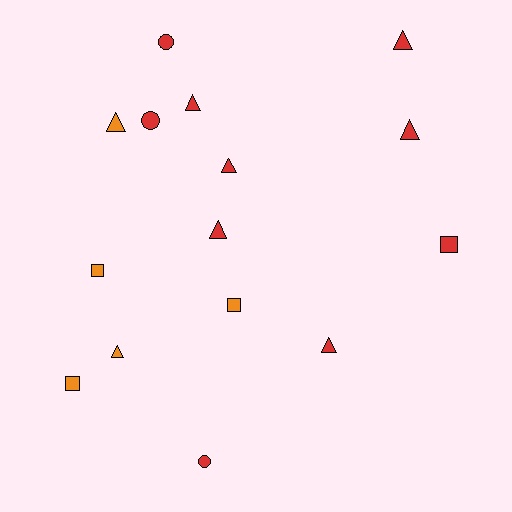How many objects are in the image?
There are 15 objects.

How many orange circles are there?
There are no orange circles.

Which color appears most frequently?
Red, with 10 objects.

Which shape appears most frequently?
Triangle, with 8 objects.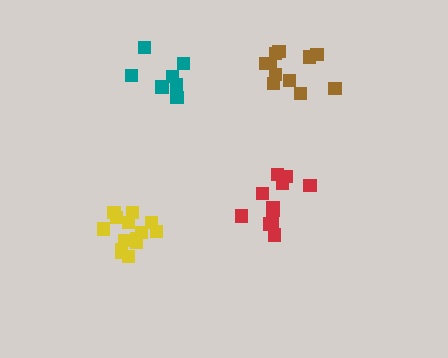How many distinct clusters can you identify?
There are 4 distinct clusters.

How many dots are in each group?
Group 1: 11 dots, Group 2: 14 dots, Group 3: 8 dots, Group 4: 11 dots (44 total).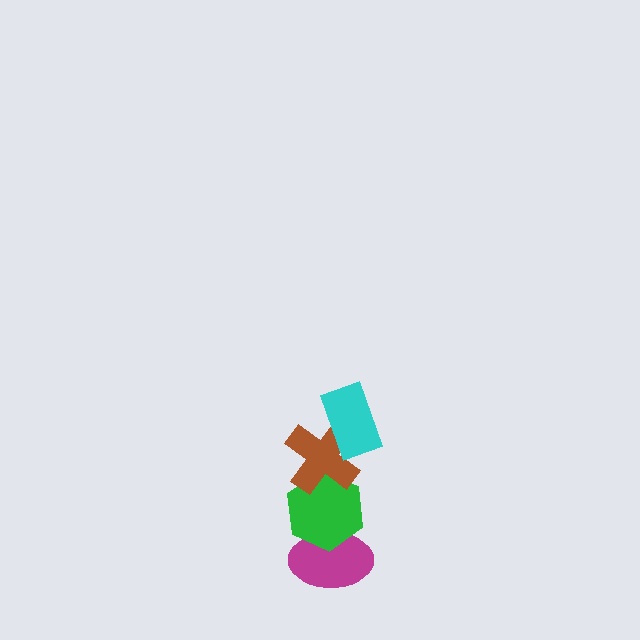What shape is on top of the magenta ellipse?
The green hexagon is on top of the magenta ellipse.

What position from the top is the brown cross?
The brown cross is 2nd from the top.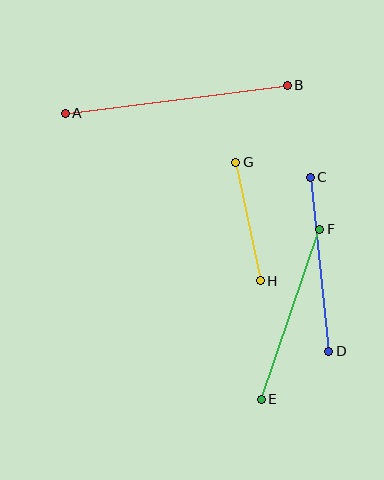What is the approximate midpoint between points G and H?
The midpoint is at approximately (248, 222) pixels.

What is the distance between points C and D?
The distance is approximately 175 pixels.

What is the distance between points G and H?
The distance is approximately 121 pixels.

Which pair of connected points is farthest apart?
Points A and B are farthest apart.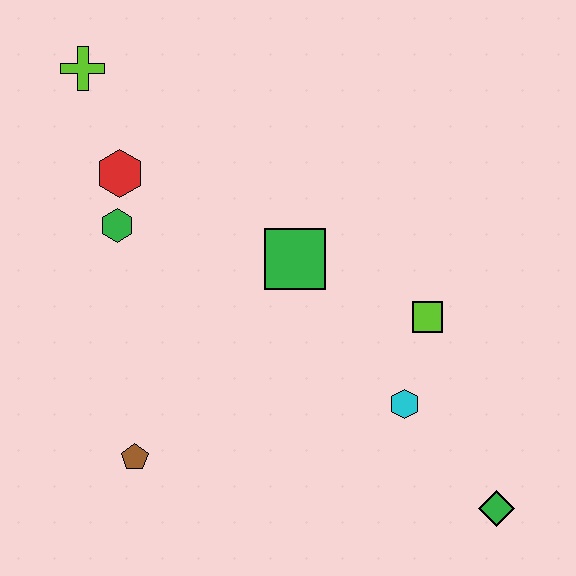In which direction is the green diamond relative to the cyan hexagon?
The green diamond is below the cyan hexagon.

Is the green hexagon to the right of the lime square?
No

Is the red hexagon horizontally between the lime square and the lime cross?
Yes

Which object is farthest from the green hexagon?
The green diamond is farthest from the green hexagon.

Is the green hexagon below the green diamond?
No